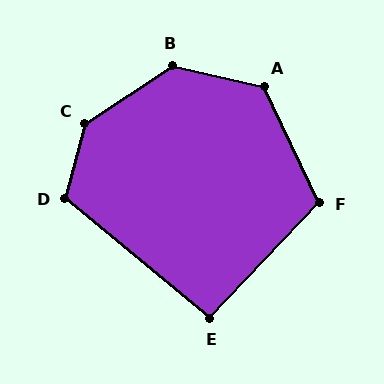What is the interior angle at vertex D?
Approximately 115 degrees (obtuse).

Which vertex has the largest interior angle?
C, at approximately 138 degrees.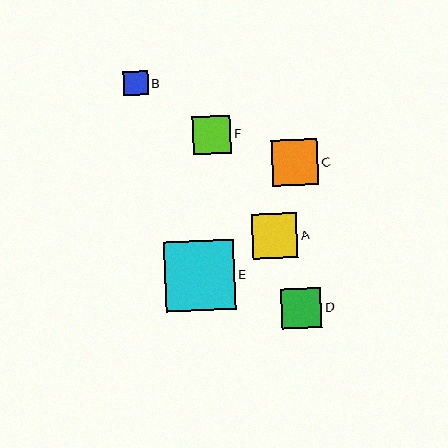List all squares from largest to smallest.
From largest to smallest: E, C, A, D, F, B.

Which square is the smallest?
Square B is the smallest with a size of approximately 25 pixels.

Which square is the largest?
Square E is the largest with a size of approximately 70 pixels.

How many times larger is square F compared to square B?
Square F is approximately 1.5 times the size of square B.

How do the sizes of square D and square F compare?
Square D and square F are approximately the same size.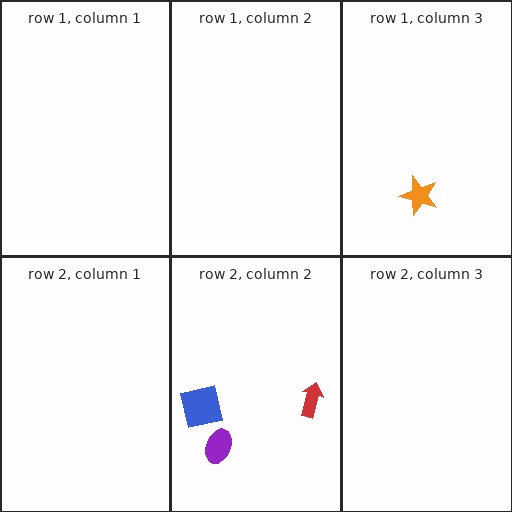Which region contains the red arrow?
The row 2, column 2 region.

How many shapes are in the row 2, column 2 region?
3.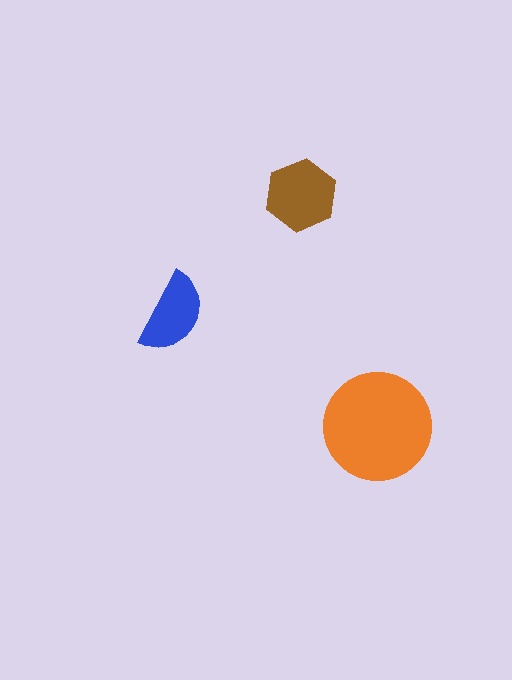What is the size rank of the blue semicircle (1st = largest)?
3rd.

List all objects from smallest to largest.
The blue semicircle, the brown hexagon, the orange circle.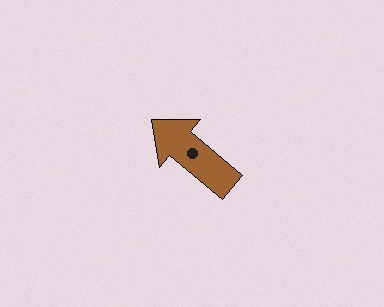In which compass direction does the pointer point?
Northwest.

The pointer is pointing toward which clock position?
Roughly 10 o'clock.